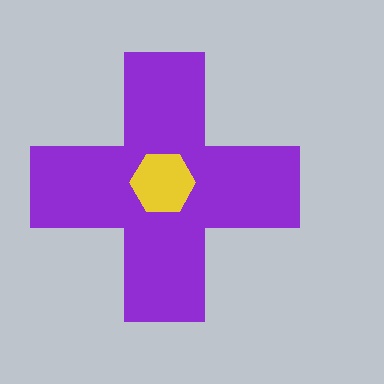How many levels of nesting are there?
2.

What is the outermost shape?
The purple cross.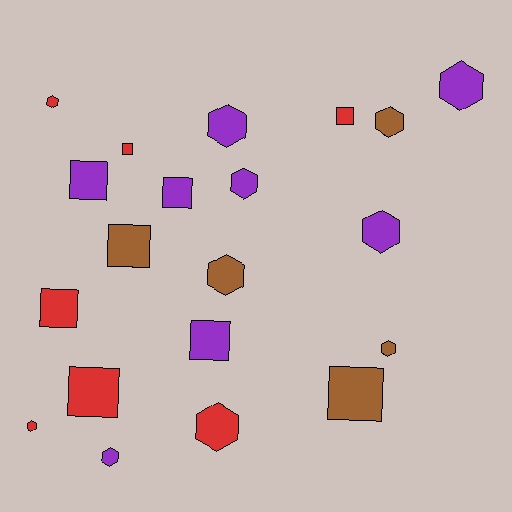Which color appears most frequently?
Purple, with 8 objects.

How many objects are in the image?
There are 20 objects.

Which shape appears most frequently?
Hexagon, with 11 objects.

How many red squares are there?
There are 4 red squares.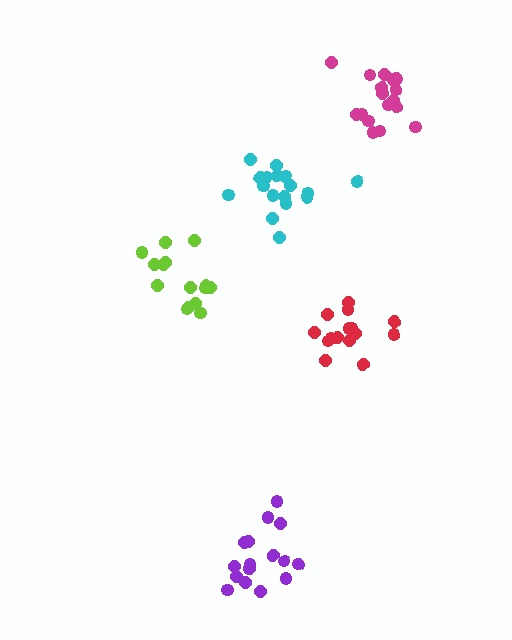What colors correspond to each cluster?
The clusters are colored: red, purple, cyan, lime, magenta.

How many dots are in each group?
Group 1: 15 dots, Group 2: 17 dots, Group 3: 17 dots, Group 4: 15 dots, Group 5: 19 dots (83 total).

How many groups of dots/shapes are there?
There are 5 groups.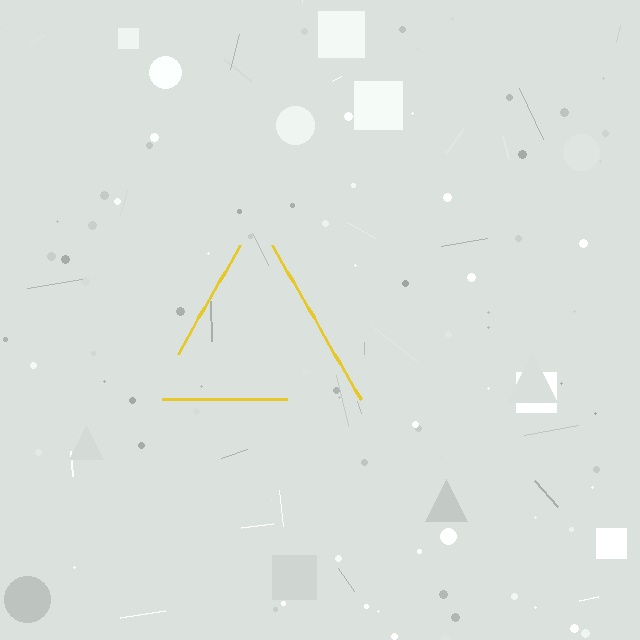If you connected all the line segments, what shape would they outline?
They would outline a triangle.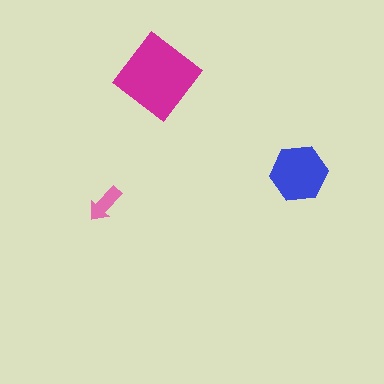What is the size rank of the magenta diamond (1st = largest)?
1st.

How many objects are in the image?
There are 3 objects in the image.